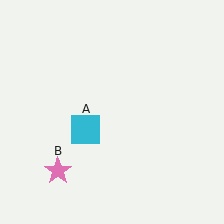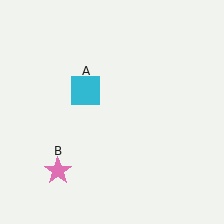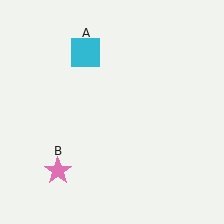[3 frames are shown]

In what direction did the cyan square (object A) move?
The cyan square (object A) moved up.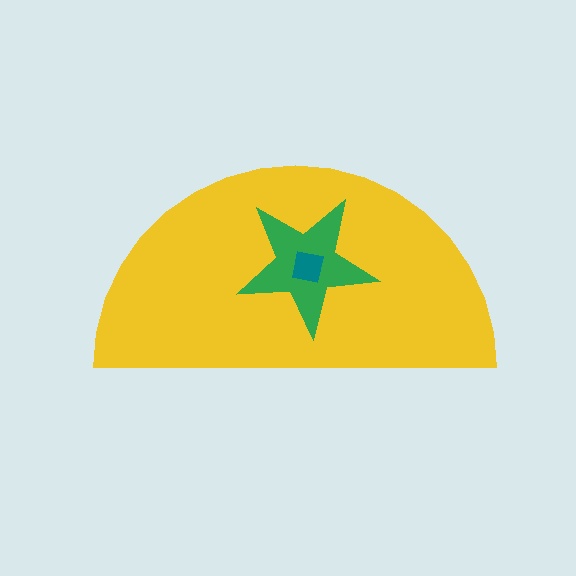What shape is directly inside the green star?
The teal square.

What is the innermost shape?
The teal square.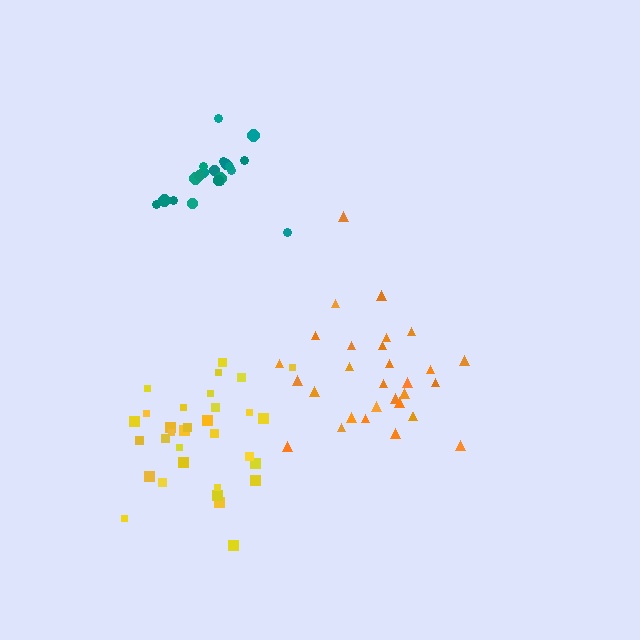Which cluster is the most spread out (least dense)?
Orange.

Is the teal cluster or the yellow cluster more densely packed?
Teal.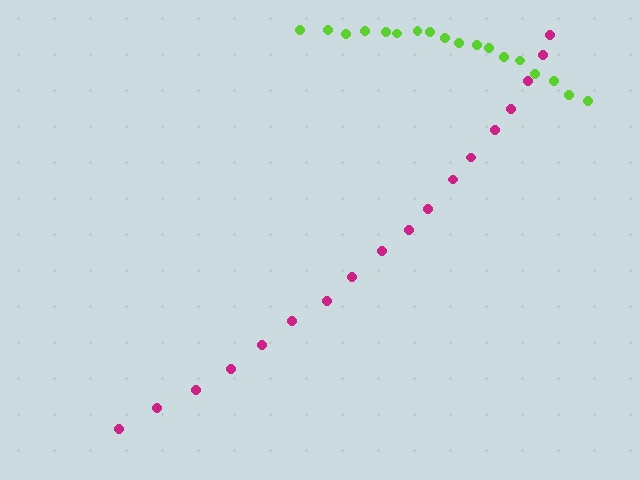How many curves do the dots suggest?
There are 2 distinct paths.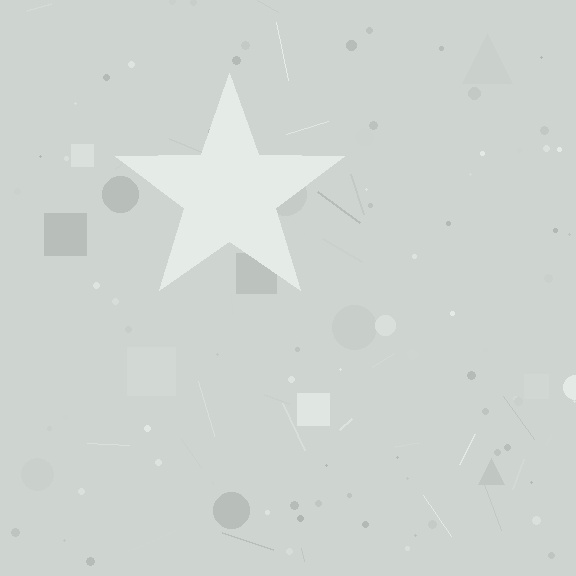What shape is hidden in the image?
A star is hidden in the image.